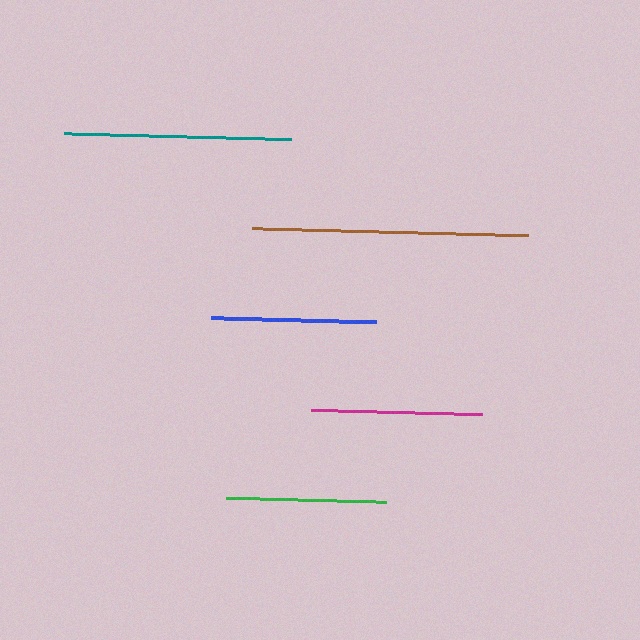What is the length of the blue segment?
The blue segment is approximately 165 pixels long.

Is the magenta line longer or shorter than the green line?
The magenta line is longer than the green line.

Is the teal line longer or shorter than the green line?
The teal line is longer than the green line.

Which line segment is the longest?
The brown line is the longest at approximately 275 pixels.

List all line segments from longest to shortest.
From longest to shortest: brown, teal, magenta, blue, green.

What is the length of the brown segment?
The brown segment is approximately 275 pixels long.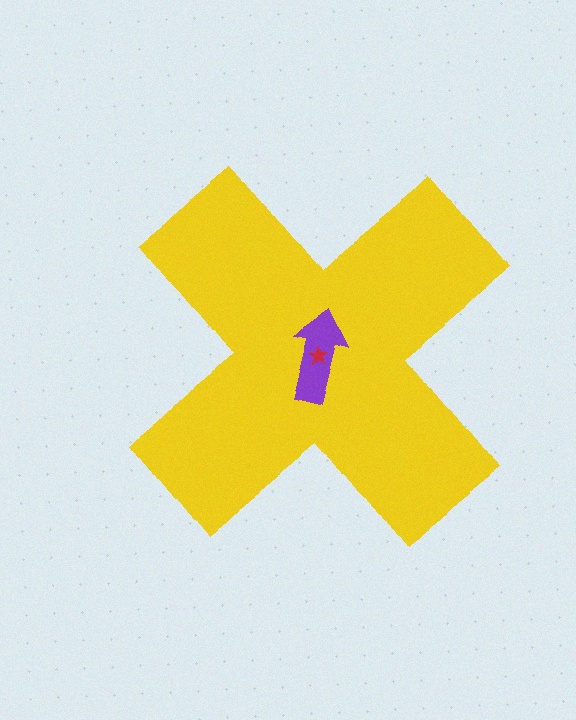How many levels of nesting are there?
3.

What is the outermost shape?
The yellow cross.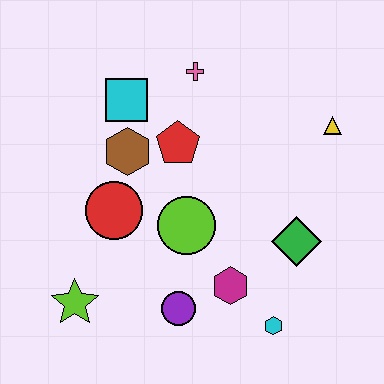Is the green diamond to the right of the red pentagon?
Yes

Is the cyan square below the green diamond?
No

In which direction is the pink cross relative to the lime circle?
The pink cross is above the lime circle.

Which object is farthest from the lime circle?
The yellow triangle is farthest from the lime circle.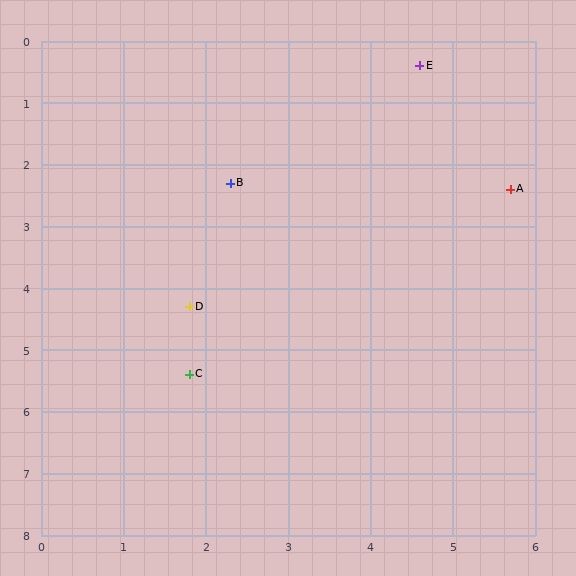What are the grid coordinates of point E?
Point E is at approximately (4.6, 0.4).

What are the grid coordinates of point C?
Point C is at approximately (1.8, 5.4).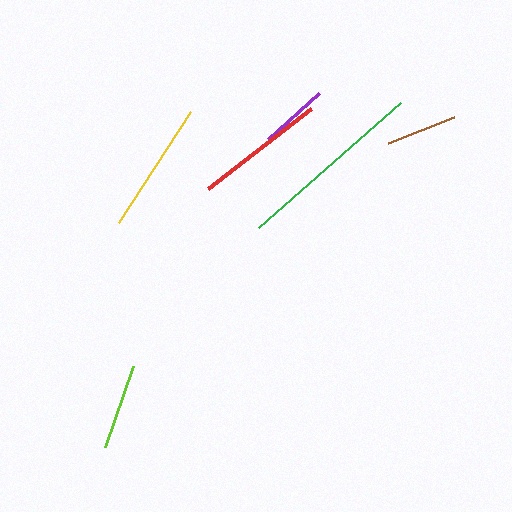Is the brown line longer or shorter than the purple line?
The brown line is longer than the purple line.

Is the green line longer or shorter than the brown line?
The green line is longer than the brown line.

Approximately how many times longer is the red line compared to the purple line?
The red line is approximately 1.9 times the length of the purple line.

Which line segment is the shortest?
The purple line is the shortest at approximately 68 pixels.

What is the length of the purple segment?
The purple segment is approximately 68 pixels long.